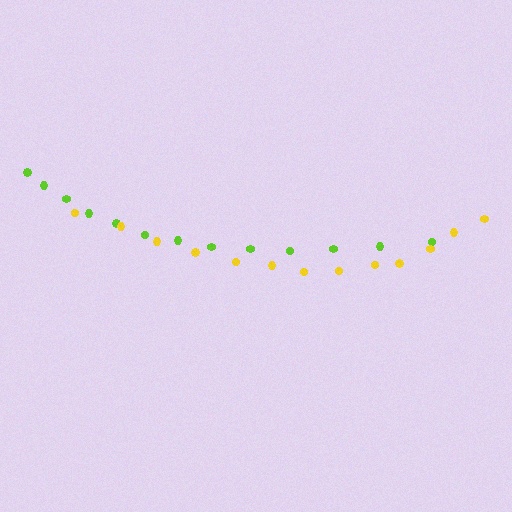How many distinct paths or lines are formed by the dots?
There are 2 distinct paths.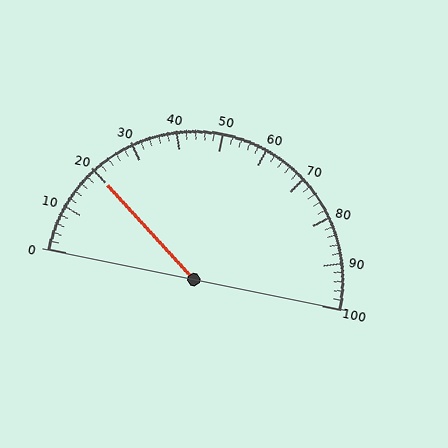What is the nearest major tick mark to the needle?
The nearest major tick mark is 20.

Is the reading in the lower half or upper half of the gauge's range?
The reading is in the lower half of the range (0 to 100).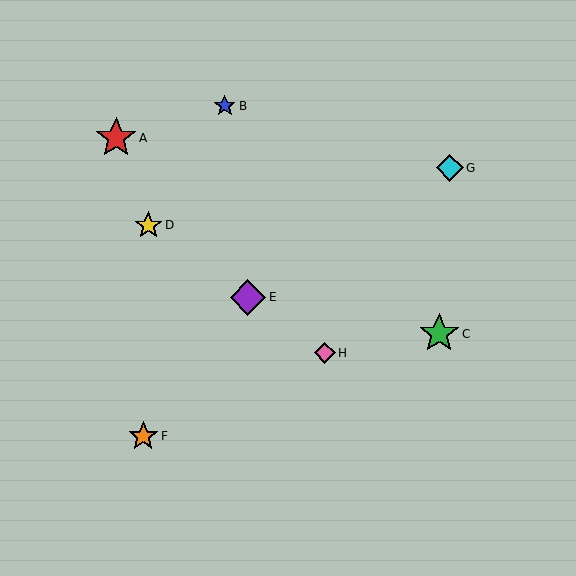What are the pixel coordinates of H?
Object H is at (325, 353).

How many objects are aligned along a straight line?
3 objects (D, E, H) are aligned along a straight line.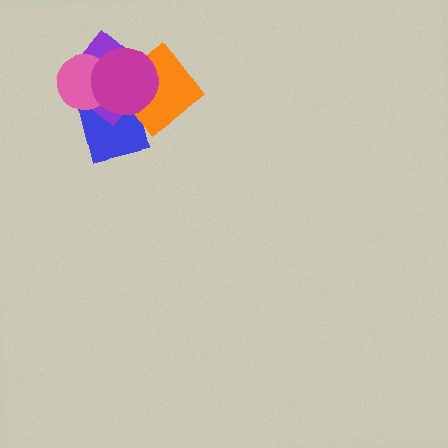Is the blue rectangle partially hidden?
Yes, it is partially covered by another shape.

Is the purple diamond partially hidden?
Yes, it is partially covered by another shape.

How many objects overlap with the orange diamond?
3 objects overlap with the orange diamond.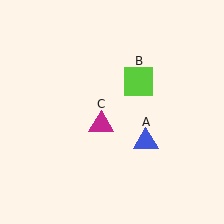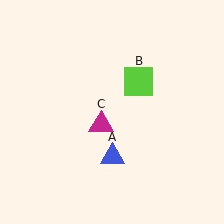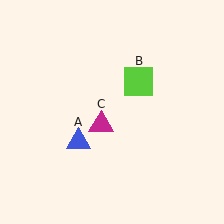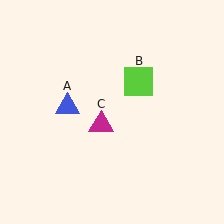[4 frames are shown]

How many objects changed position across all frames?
1 object changed position: blue triangle (object A).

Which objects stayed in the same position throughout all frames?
Lime square (object B) and magenta triangle (object C) remained stationary.